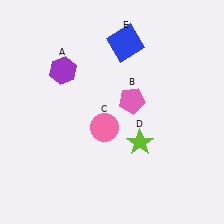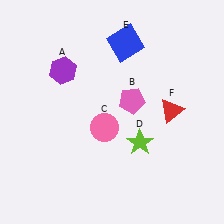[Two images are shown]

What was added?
A red triangle (F) was added in Image 2.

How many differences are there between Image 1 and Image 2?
There is 1 difference between the two images.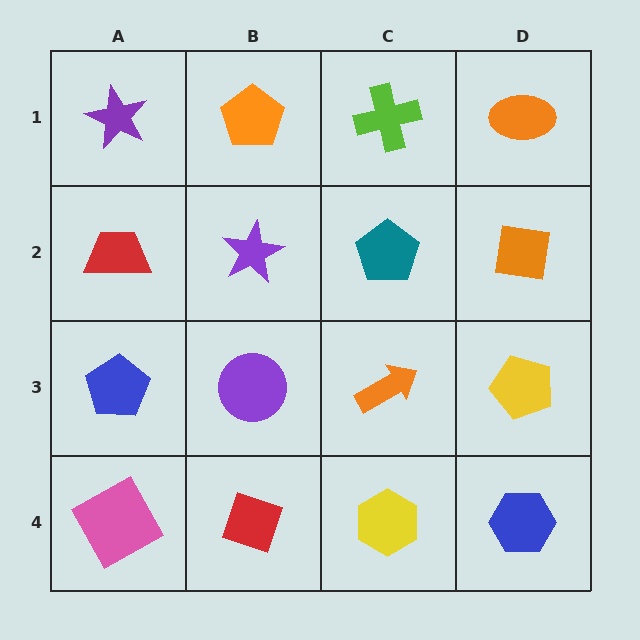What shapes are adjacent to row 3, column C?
A teal pentagon (row 2, column C), a yellow hexagon (row 4, column C), a purple circle (row 3, column B), a yellow pentagon (row 3, column D).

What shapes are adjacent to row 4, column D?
A yellow pentagon (row 3, column D), a yellow hexagon (row 4, column C).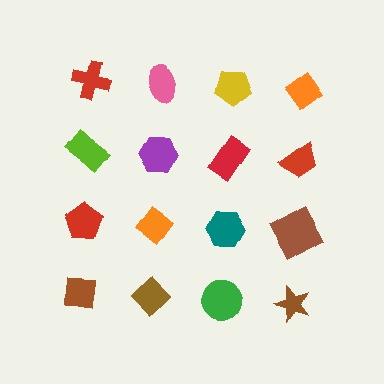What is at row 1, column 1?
A red cross.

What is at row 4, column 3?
A green circle.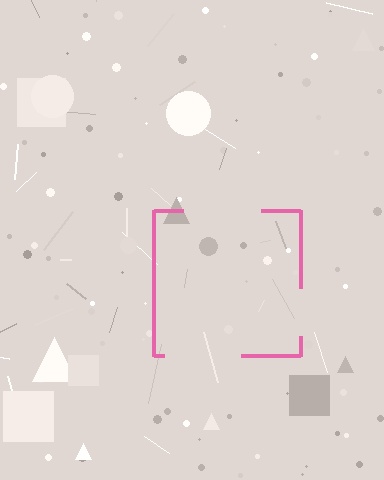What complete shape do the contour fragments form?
The contour fragments form a square.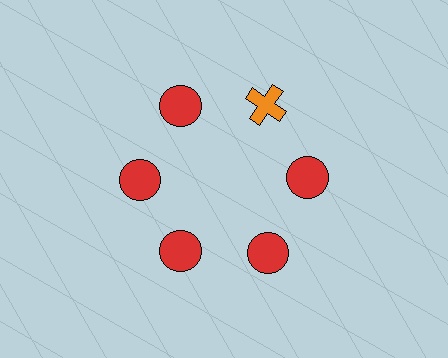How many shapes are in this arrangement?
There are 6 shapes arranged in a ring pattern.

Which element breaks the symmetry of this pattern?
The orange cross at roughly the 1 o'clock position breaks the symmetry. All other shapes are red circles.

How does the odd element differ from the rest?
It differs in both color (orange instead of red) and shape (cross instead of circle).